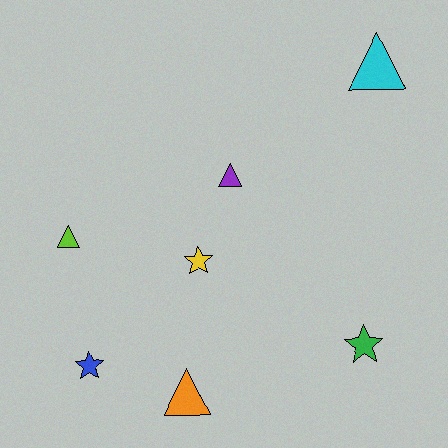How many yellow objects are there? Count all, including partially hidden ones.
There is 1 yellow object.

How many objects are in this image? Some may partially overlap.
There are 7 objects.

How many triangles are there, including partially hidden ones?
There are 4 triangles.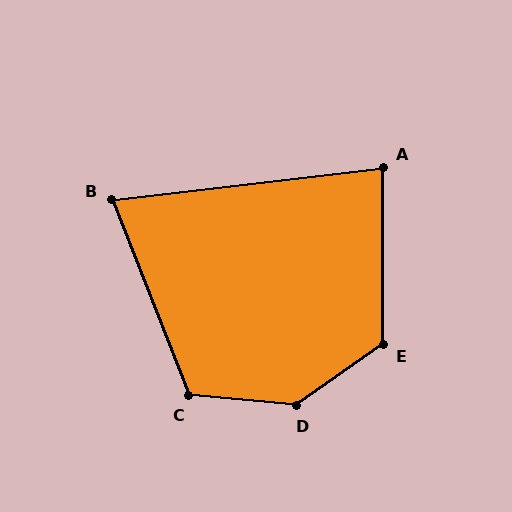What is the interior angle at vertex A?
Approximately 83 degrees (acute).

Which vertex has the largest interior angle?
D, at approximately 139 degrees.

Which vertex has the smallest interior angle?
B, at approximately 75 degrees.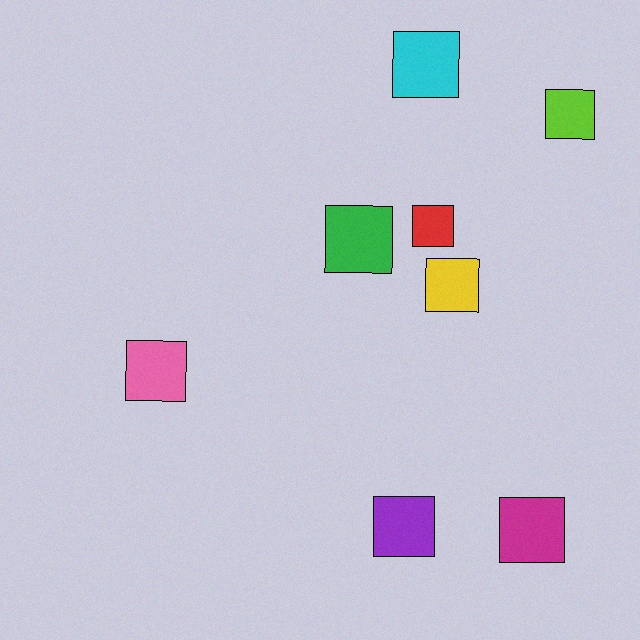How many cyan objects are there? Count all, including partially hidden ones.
There is 1 cyan object.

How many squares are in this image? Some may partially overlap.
There are 8 squares.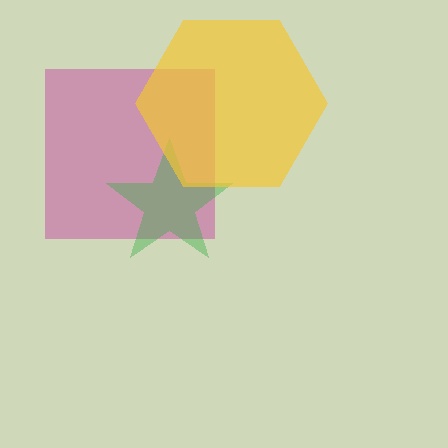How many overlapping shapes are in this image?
There are 3 overlapping shapes in the image.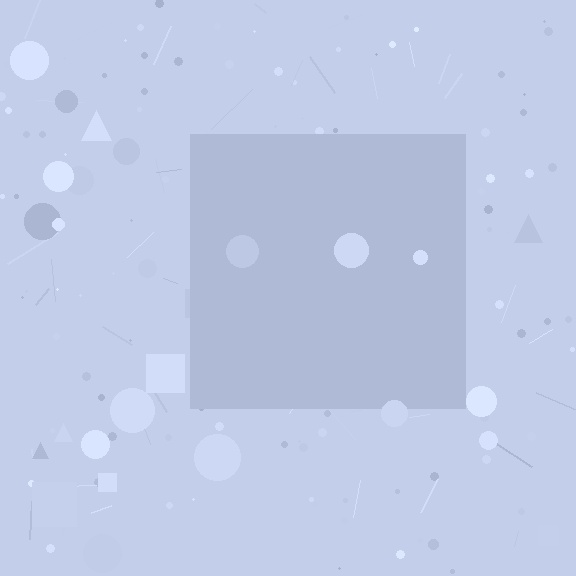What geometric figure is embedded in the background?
A square is embedded in the background.